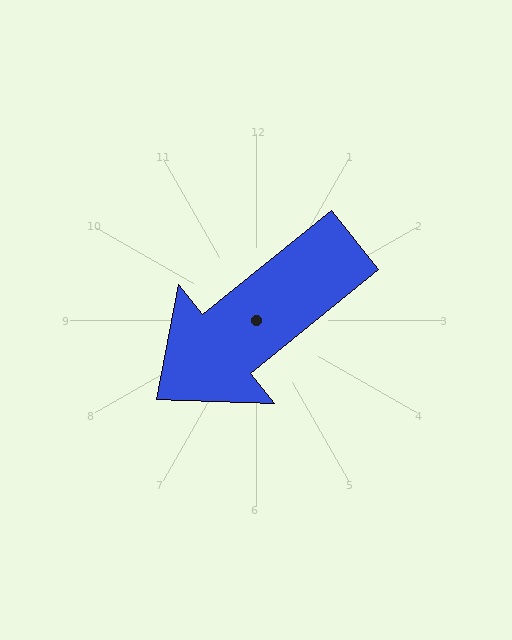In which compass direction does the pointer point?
Southwest.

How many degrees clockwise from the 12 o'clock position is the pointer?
Approximately 231 degrees.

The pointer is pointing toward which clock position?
Roughly 8 o'clock.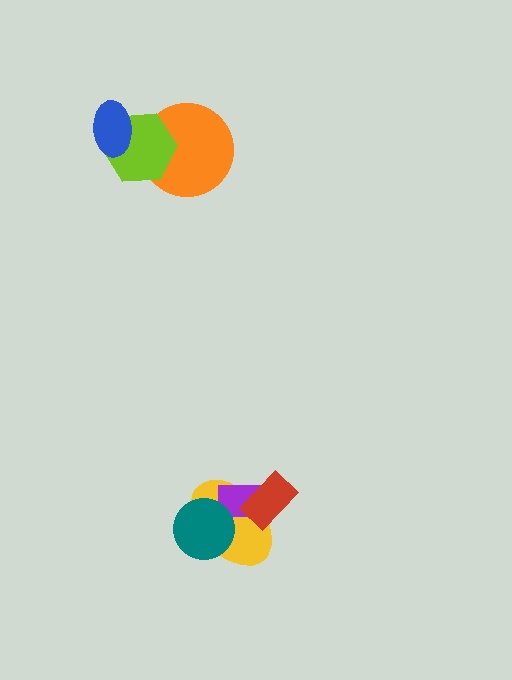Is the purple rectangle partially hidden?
Yes, it is partially covered by another shape.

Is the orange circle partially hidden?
Yes, it is partially covered by another shape.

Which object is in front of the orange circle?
The lime hexagon is in front of the orange circle.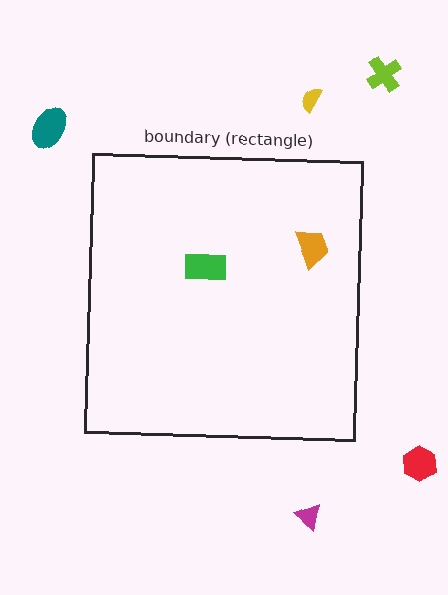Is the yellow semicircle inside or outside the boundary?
Outside.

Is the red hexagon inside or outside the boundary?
Outside.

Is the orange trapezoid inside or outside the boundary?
Inside.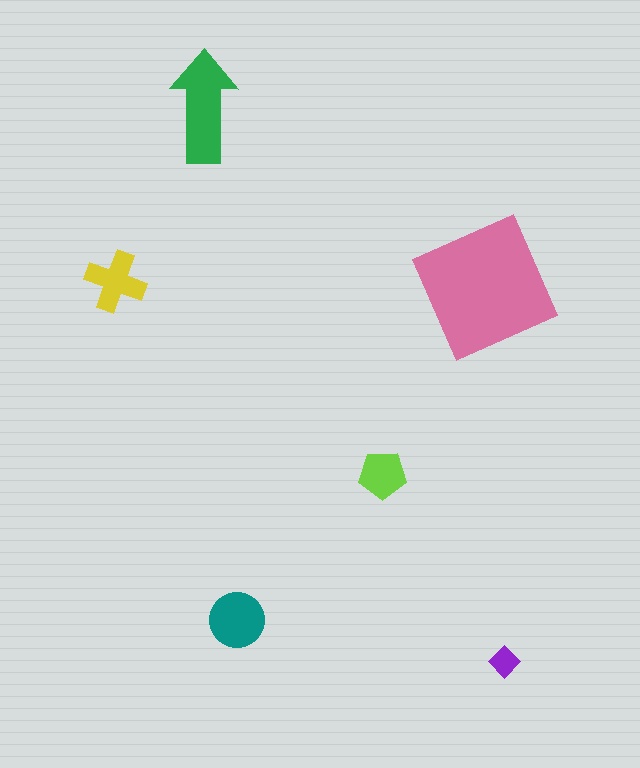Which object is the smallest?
The purple diamond.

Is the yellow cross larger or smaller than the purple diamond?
Larger.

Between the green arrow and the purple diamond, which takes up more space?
The green arrow.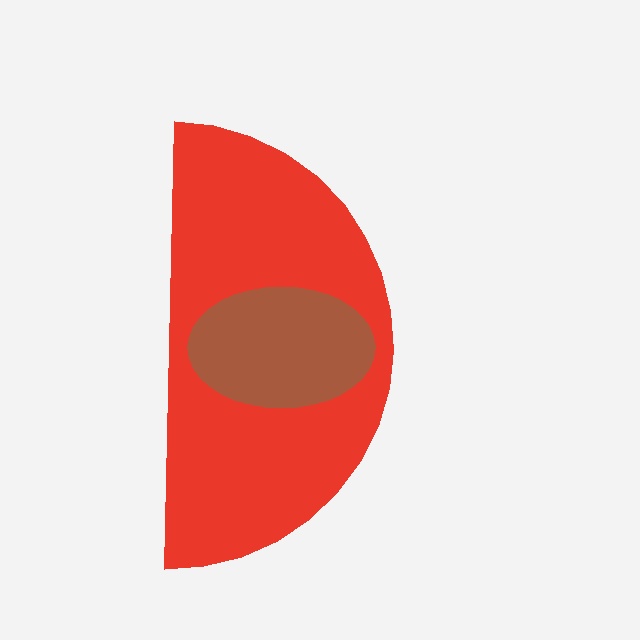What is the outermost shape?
The red semicircle.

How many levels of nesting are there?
2.